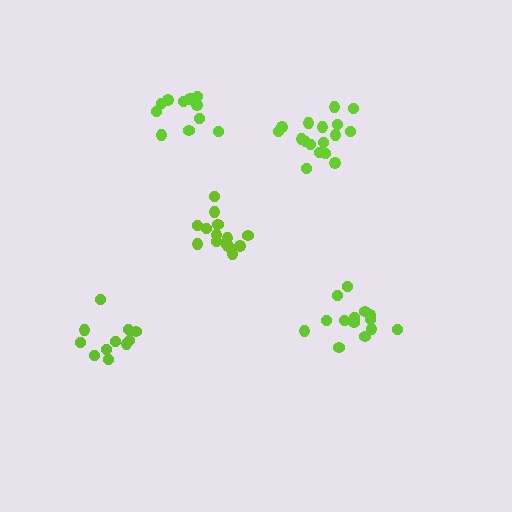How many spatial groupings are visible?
There are 5 spatial groupings.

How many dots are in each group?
Group 1: 11 dots, Group 2: 17 dots, Group 3: 14 dots, Group 4: 12 dots, Group 5: 14 dots (68 total).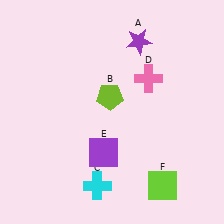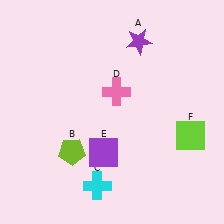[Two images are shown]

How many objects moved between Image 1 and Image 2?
3 objects moved between the two images.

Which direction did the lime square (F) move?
The lime square (F) moved up.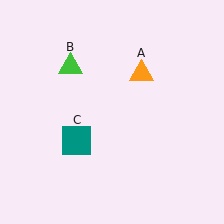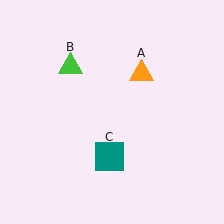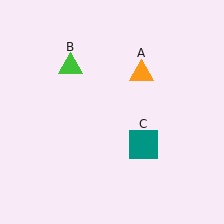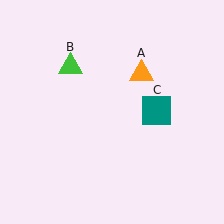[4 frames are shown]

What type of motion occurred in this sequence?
The teal square (object C) rotated counterclockwise around the center of the scene.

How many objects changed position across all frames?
1 object changed position: teal square (object C).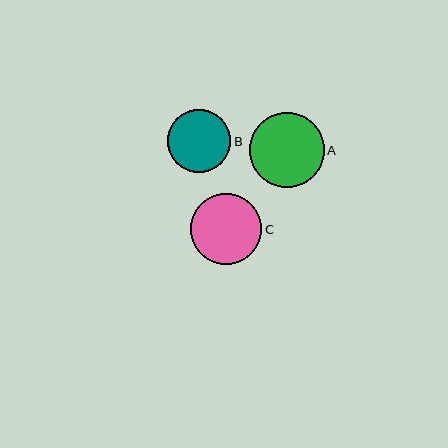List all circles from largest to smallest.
From largest to smallest: A, C, B.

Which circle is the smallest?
Circle B is the smallest with a size of approximately 64 pixels.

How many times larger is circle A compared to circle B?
Circle A is approximately 1.2 times the size of circle B.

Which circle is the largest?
Circle A is the largest with a size of approximately 75 pixels.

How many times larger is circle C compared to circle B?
Circle C is approximately 1.1 times the size of circle B.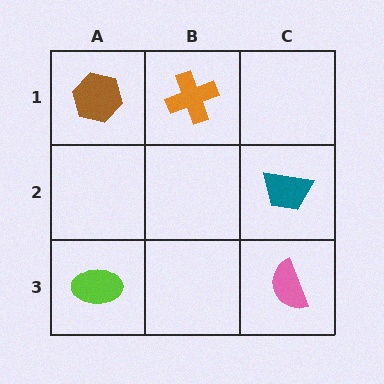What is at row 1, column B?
An orange cross.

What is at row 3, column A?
A lime ellipse.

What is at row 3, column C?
A pink semicircle.